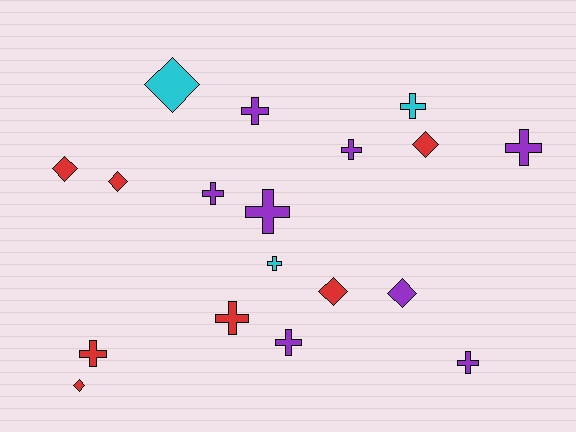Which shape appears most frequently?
Cross, with 11 objects.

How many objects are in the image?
There are 18 objects.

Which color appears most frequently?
Purple, with 8 objects.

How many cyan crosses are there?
There are 2 cyan crosses.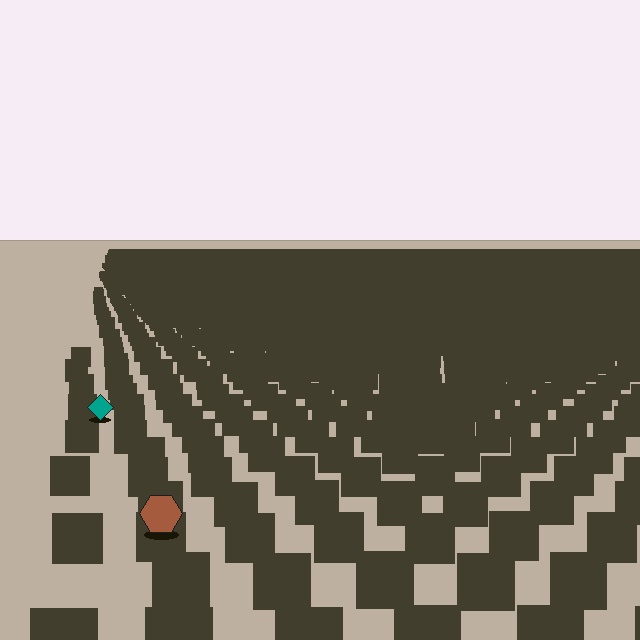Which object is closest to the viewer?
The brown hexagon is closest. The texture marks near it are larger and more spread out.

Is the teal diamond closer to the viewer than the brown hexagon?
No. The brown hexagon is closer — you can tell from the texture gradient: the ground texture is coarser near it.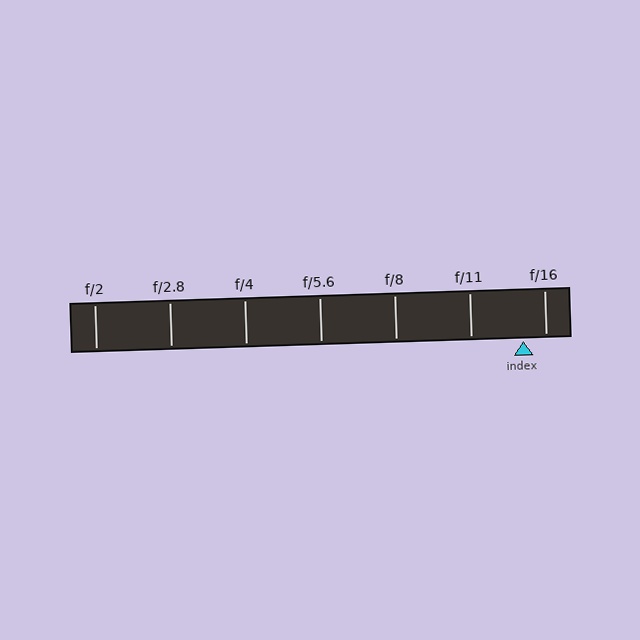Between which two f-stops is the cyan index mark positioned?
The index mark is between f/11 and f/16.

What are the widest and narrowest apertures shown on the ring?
The widest aperture shown is f/2 and the narrowest is f/16.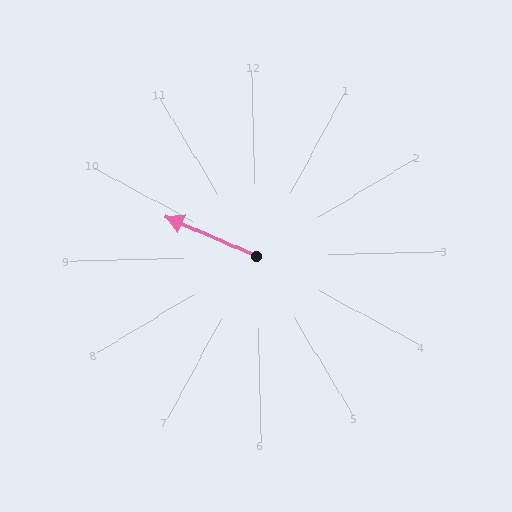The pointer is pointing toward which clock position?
Roughly 10 o'clock.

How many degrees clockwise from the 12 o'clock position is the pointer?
Approximately 295 degrees.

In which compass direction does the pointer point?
Northwest.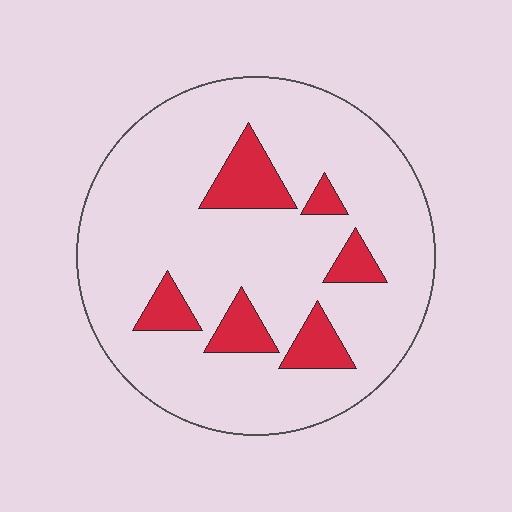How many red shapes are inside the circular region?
6.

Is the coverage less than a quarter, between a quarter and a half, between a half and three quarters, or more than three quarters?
Less than a quarter.